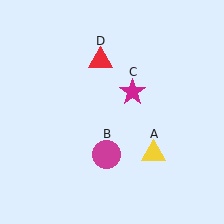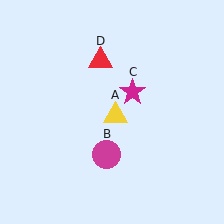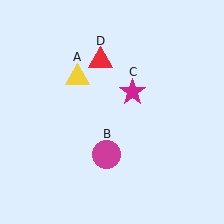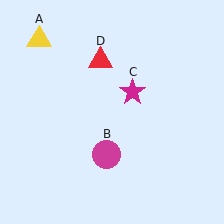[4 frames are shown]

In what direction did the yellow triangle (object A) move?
The yellow triangle (object A) moved up and to the left.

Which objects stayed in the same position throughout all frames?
Magenta circle (object B) and magenta star (object C) and red triangle (object D) remained stationary.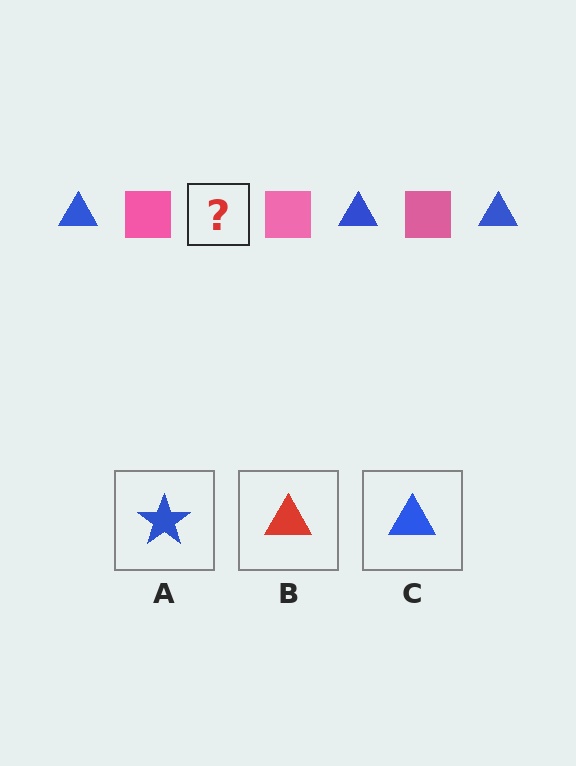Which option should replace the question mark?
Option C.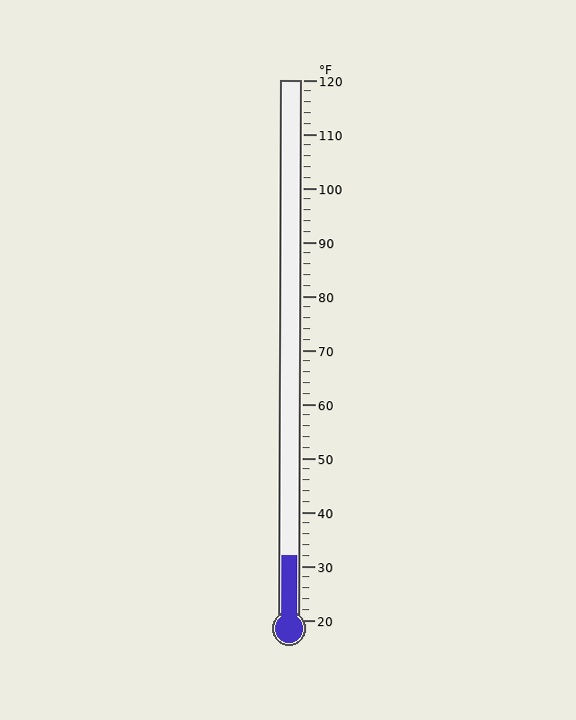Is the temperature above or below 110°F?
The temperature is below 110°F.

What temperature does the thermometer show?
The thermometer shows approximately 32°F.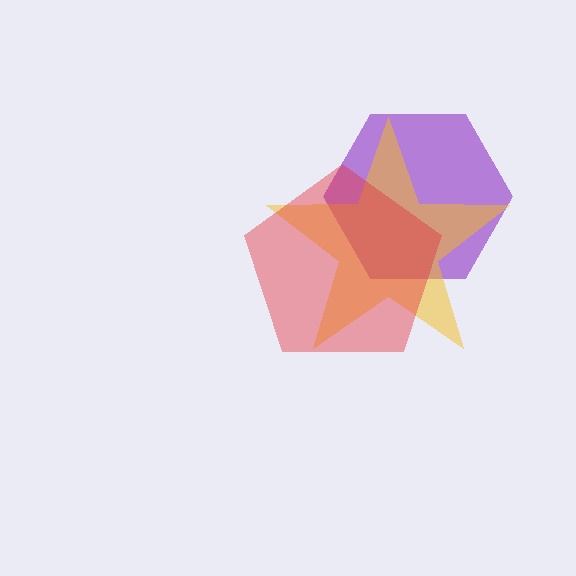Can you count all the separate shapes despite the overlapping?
Yes, there are 3 separate shapes.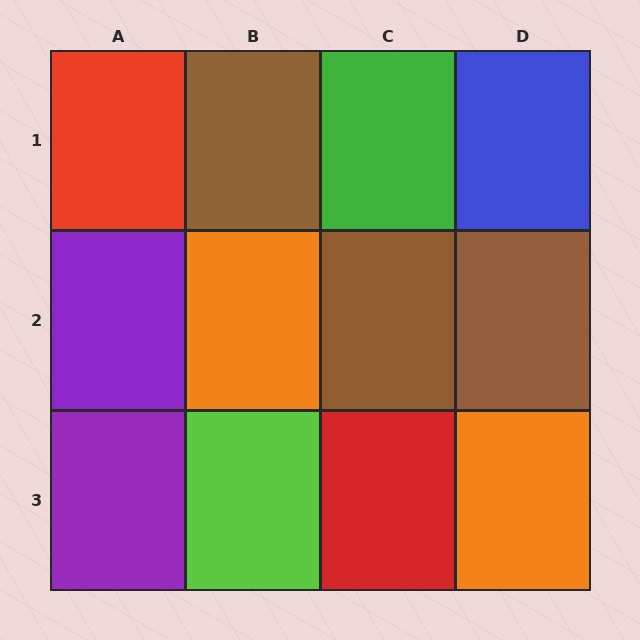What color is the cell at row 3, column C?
Red.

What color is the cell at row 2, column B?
Orange.